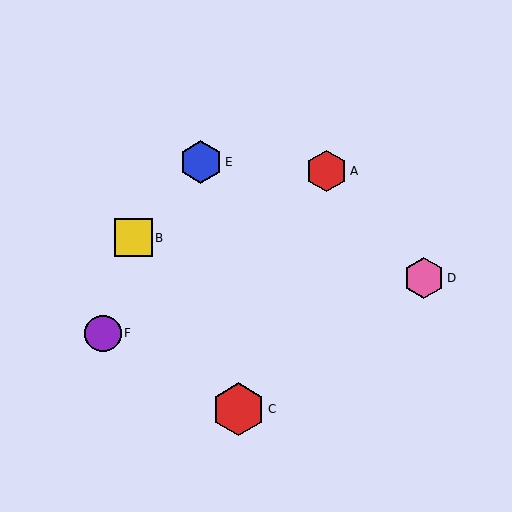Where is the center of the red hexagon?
The center of the red hexagon is at (239, 409).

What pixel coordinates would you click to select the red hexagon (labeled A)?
Click at (326, 171) to select the red hexagon A.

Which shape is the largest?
The red hexagon (labeled C) is the largest.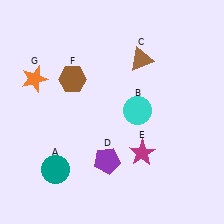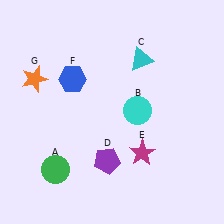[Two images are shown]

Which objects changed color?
A changed from teal to green. C changed from brown to cyan. F changed from brown to blue.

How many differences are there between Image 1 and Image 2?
There are 3 differences between the two images.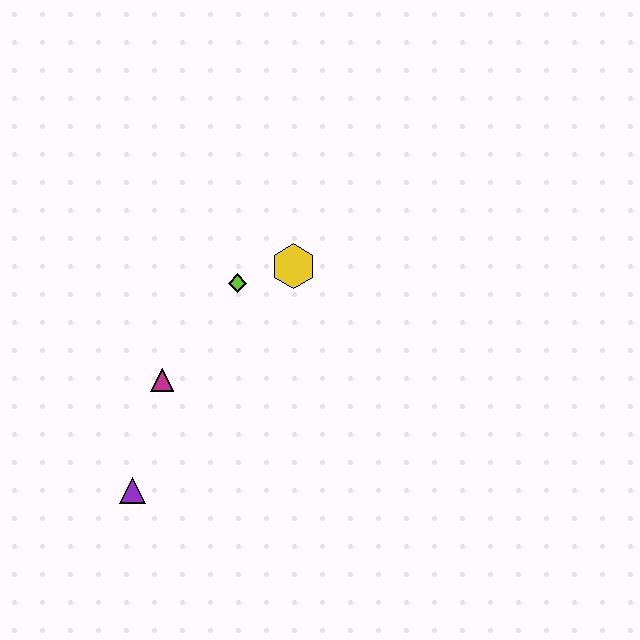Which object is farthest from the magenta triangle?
The yellow hexagon is farthest from the magenta triangle.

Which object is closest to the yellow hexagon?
The lime diamond is closest to the yellow hexagon.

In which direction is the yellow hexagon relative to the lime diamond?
The yellow hexagon is to the right of the lime diamond.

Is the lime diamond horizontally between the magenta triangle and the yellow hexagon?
Yes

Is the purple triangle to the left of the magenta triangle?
Yes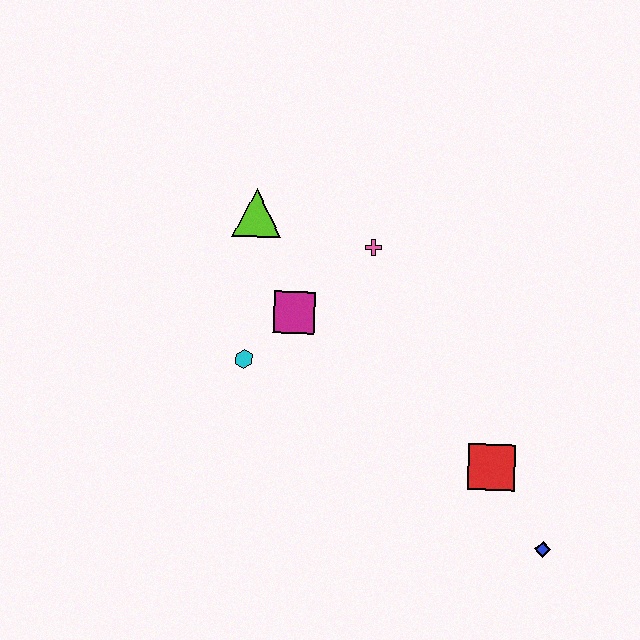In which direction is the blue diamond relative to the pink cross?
The blue diamond is below the pink cross.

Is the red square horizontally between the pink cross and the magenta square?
No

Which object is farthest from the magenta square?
The blue diamond is farthest from the magenta square.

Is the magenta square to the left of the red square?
Yes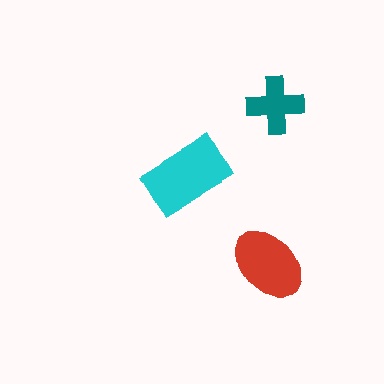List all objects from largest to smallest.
The cyan rectangle, the red ellipse, the teal cross.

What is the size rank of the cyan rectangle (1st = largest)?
1st.